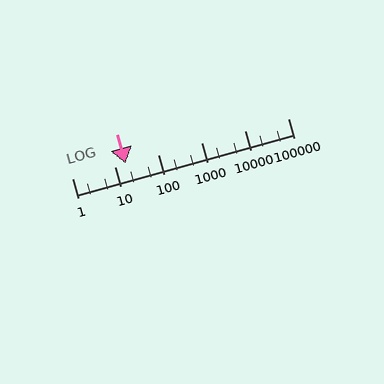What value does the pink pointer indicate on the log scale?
The pointer indicates approximately 17.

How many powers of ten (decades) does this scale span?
The scale spans 5 decades, from 1 to 100000.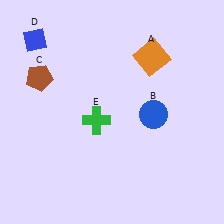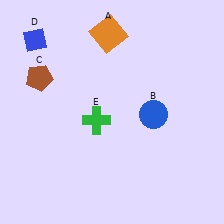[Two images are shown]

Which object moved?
The orange square (A) moved left.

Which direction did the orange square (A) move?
The orange square (A) moved left.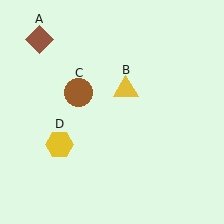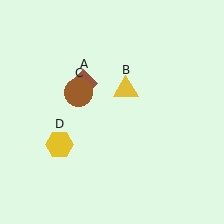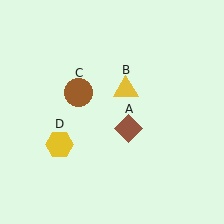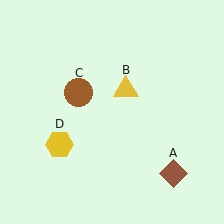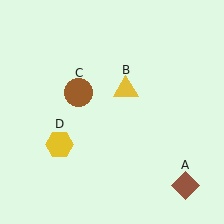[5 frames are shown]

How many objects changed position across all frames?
1 object changed position: brown diamond (object A).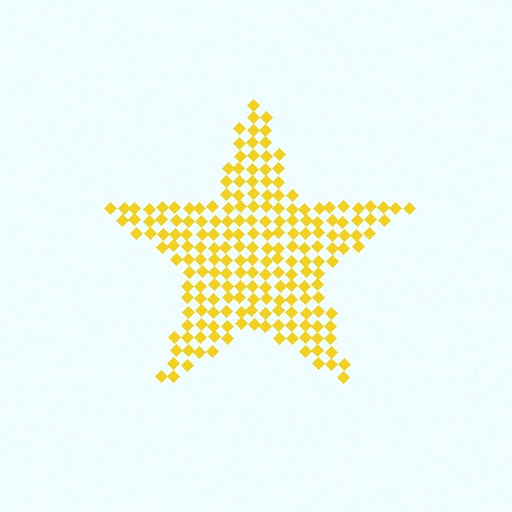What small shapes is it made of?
It is made of small diamonds.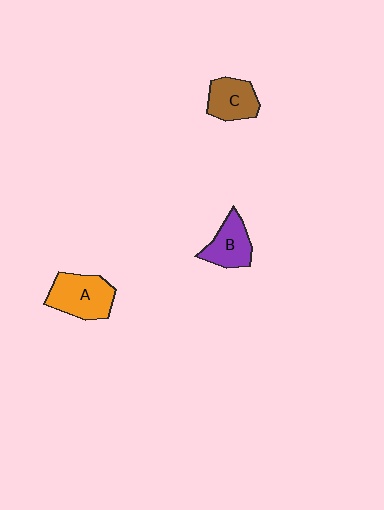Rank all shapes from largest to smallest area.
From largest to smallest: A (orange), B (purple), C (brown).